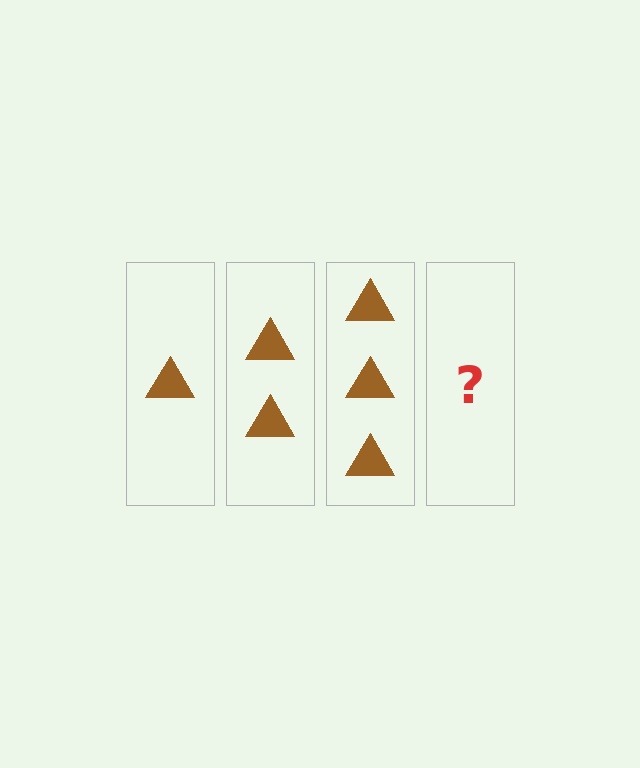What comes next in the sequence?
The next element should be 4 triangles.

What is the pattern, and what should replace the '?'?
The pattern is that each step adds one more triangle. The '?' should be 4 triangles.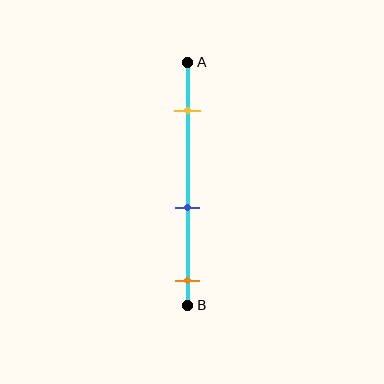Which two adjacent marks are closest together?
The blue and orange marks are the closest adjacent pair.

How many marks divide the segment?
There are 3 marks dividing the segment.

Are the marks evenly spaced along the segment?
Yes, the marks are approximately evenly spaced.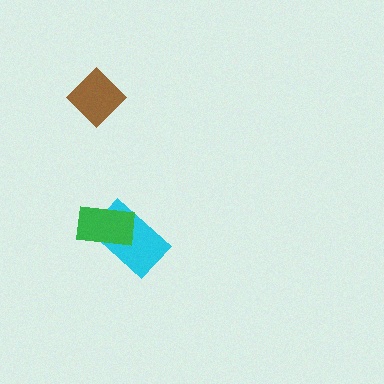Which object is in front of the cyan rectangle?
The green rectangle is in front of the cyan rectangle.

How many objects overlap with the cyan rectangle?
1 object overlaps with the cyan rectangle.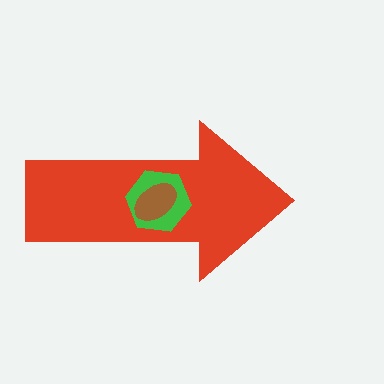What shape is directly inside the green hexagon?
The brown ellipse.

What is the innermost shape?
The brown ellipse.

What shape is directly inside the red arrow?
The green hexagon.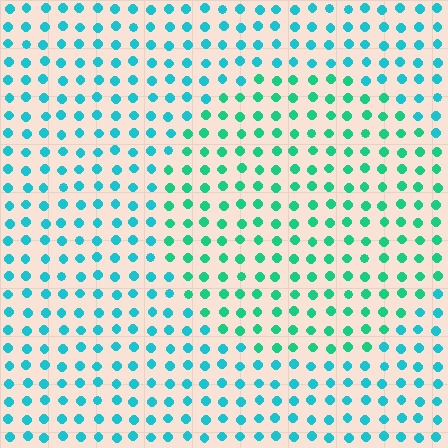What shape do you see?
I see a circle.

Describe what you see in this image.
The image is filled with small cyan elements in a uniform arrangement. A circle-shaped region is visible where the elements are tinted to a slightly different hue, forming a subtle color boundary.